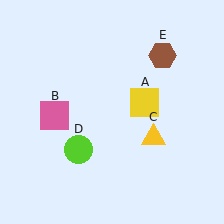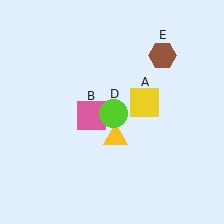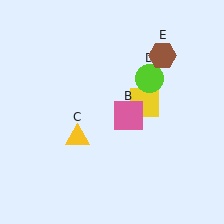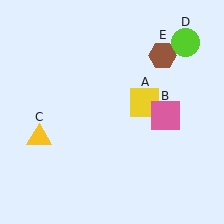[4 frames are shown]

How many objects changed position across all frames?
3 objects changed position: pink square (object B), yellow triangle (object C), lime circle (object D).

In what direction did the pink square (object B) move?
The pink square (object B) moved right.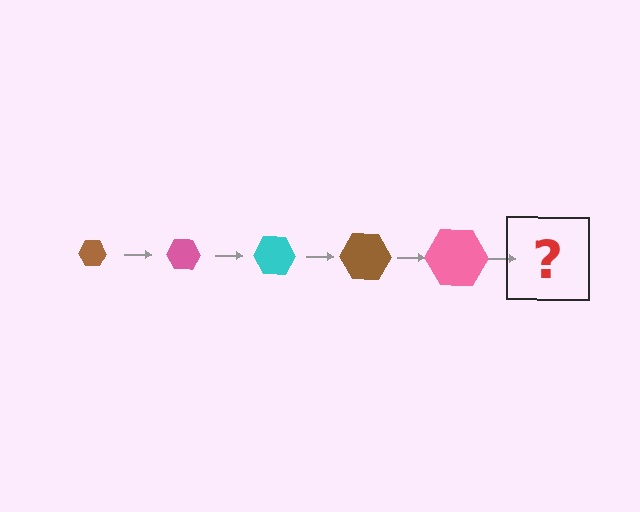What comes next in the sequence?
The next element should be a cyan hexagon, larger than the previous one.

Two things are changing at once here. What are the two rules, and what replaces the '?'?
The two rules are that the hexagon grows larger each step and the color cycles through brown, pink, and cyan. The '?' should be a cyan hexagon, larger than the previous one.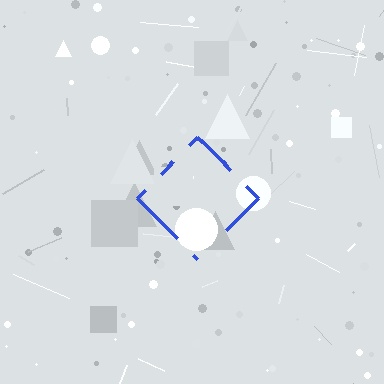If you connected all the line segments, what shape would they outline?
They would outline a diamond.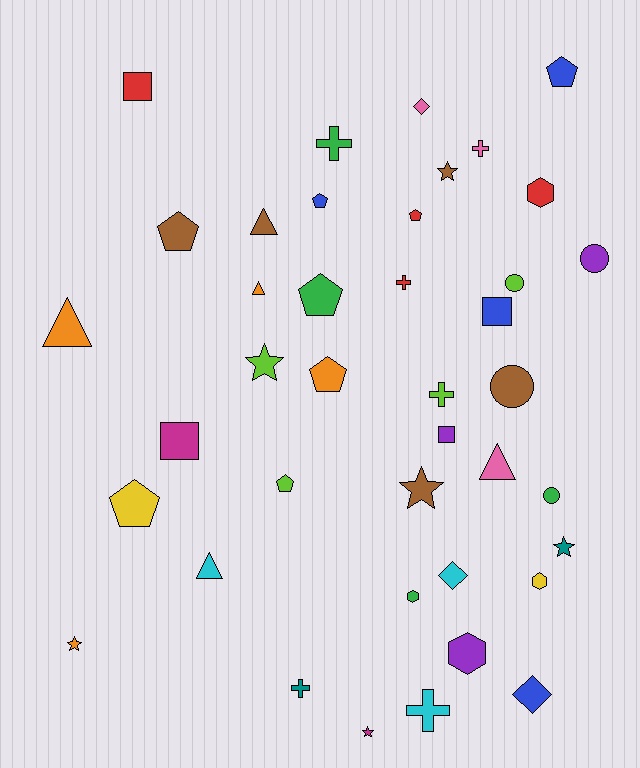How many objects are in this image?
There are 40 objects.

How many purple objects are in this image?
There are 3 purple objects.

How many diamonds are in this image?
There are 3 diamonds.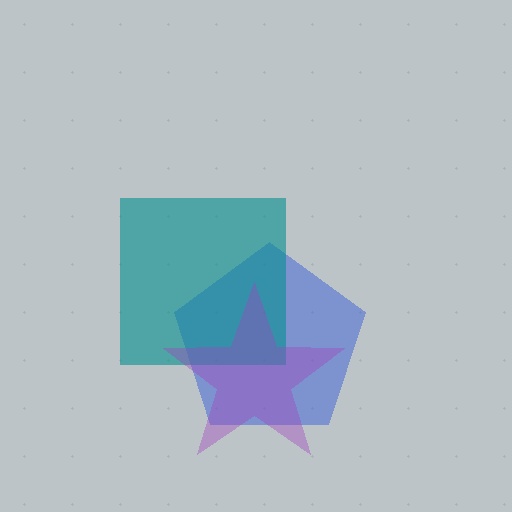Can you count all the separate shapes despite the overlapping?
Yes, there are 3 separate shapes.